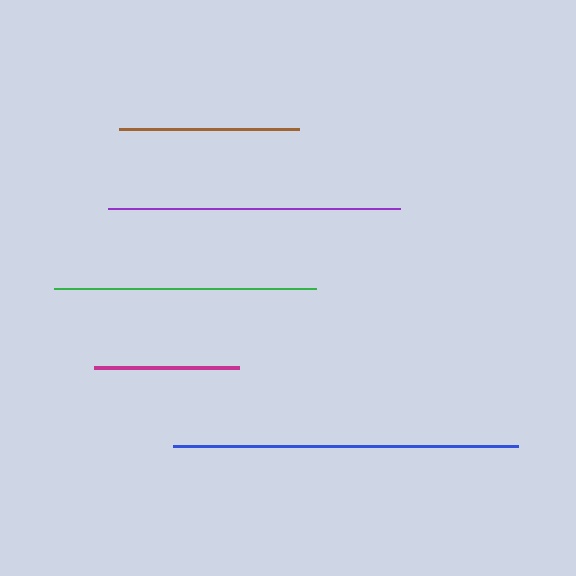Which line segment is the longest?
The blue line is the longest at approximately 345 pixels.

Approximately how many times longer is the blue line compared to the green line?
The blue line is approximately 1.3 times the length of the green line.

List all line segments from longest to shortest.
From longest to shortest: blue, purple, green, brown, magenta.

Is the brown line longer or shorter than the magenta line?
The brown line is longer than the magenta line.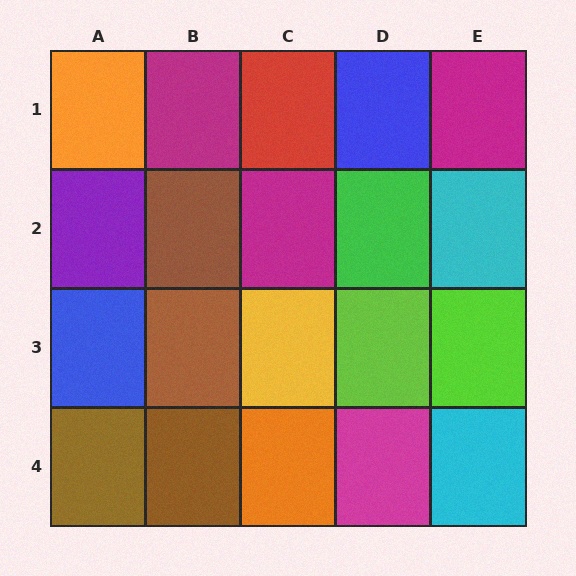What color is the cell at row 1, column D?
Blue.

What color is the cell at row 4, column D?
Magenta.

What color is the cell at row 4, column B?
Brown.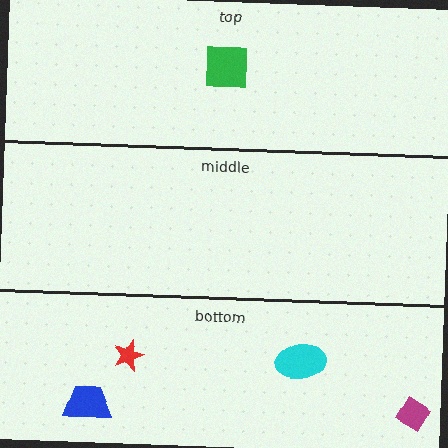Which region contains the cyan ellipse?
The bottom region.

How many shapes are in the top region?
1.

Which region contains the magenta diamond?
The bottom region.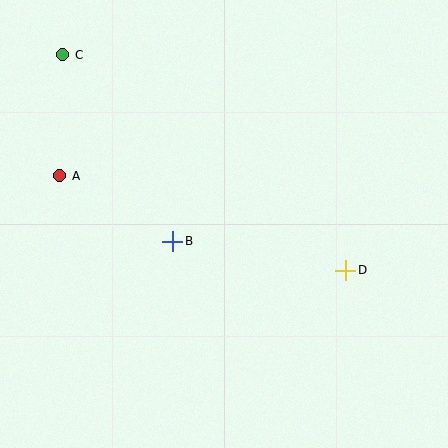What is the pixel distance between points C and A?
The distance between C and A is 121 pixels.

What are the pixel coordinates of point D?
Point D is at (346, 270).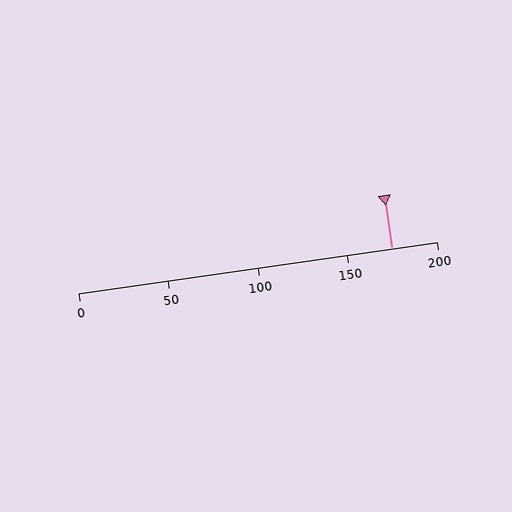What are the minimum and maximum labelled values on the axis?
The axis runs from 0 to 200.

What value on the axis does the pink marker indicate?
The marker indicates approximately 175.